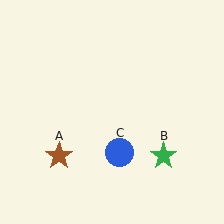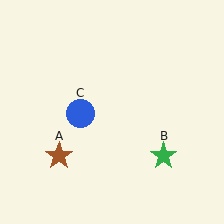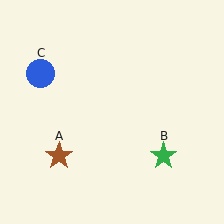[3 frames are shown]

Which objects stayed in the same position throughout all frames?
Brown star (object A) and green star (object B) remained stationary.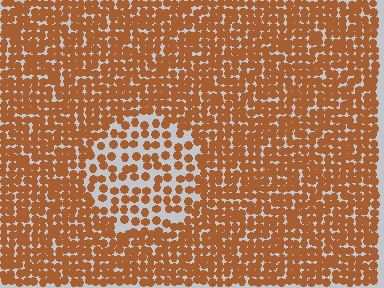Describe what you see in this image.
The image contains small brown elements arranged at two different densities. A circle-shaped region is visible where the elements are less densely packed than the surrounding area.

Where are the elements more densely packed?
The elements are more densely packed outside the circle boundary.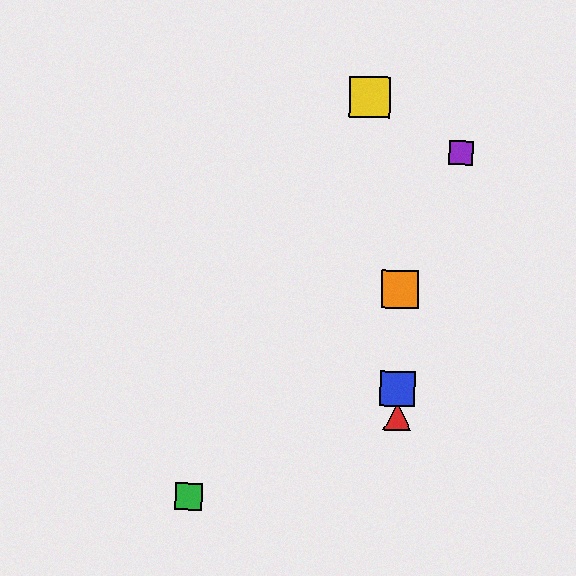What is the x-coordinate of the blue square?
The blue square is at x≈397.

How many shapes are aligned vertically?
3 shapes (the red triangle, the blue square, the orange square) are aligned vertically.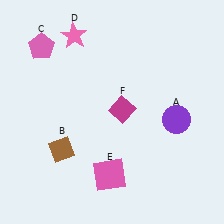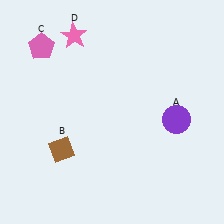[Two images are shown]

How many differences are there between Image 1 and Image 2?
There are 2 differences between the two images.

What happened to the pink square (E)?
The pink square (E) was removed in Image 2. It was in the bottom-left area of Image 1.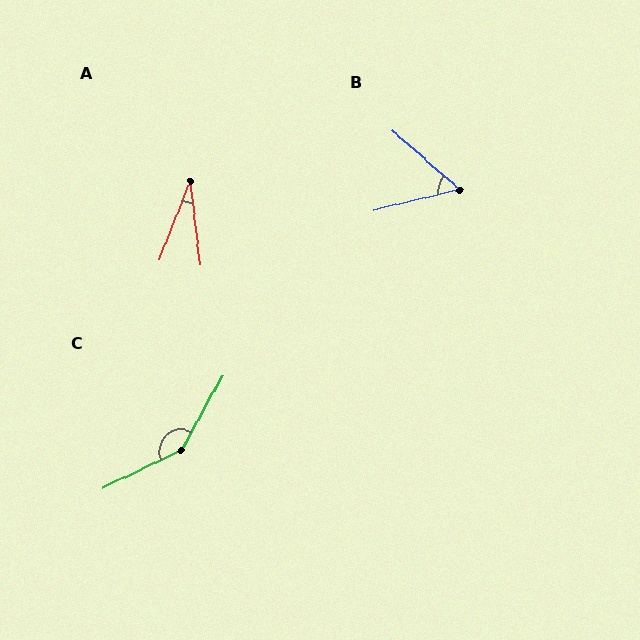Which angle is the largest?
C, at approximately 145 degrees.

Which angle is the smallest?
A, at approximately 29 degrees.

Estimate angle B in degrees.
Approximately 55 degrees.